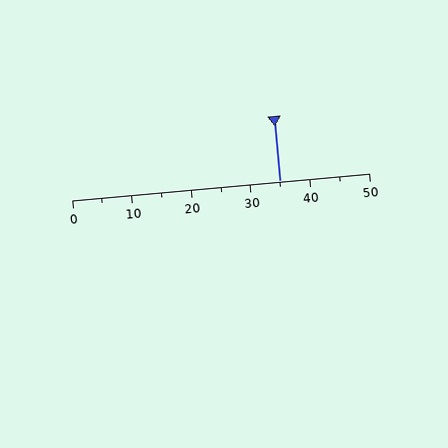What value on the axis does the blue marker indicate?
The marker indicates approximately 35.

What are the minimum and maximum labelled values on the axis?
The axis runs from 0 to 50.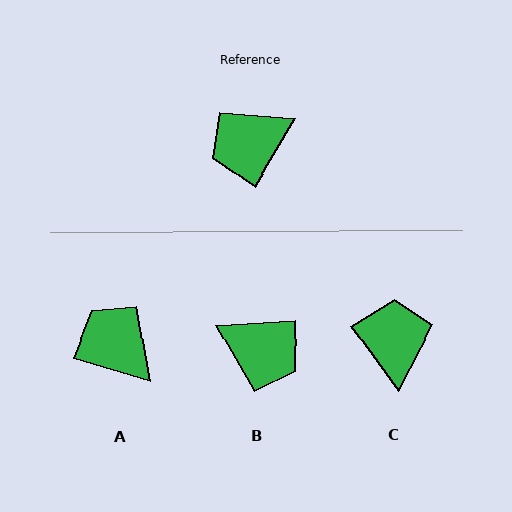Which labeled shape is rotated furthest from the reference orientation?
B, about 124 degrees away.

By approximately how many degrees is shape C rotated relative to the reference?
Approximately 114 degrees clockwise.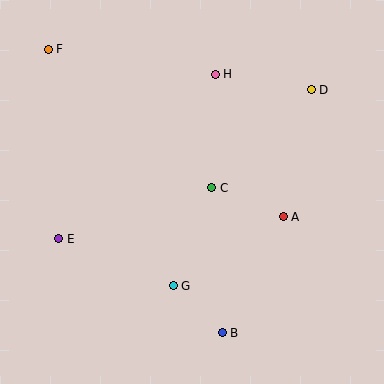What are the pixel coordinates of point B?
Point B is at (222, 333).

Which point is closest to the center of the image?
Point C at (212, 188) is closest to the center.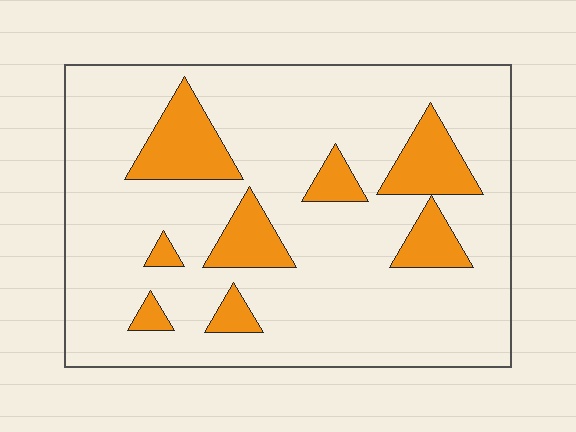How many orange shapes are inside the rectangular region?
8.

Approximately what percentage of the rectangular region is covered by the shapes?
Approximately 15%.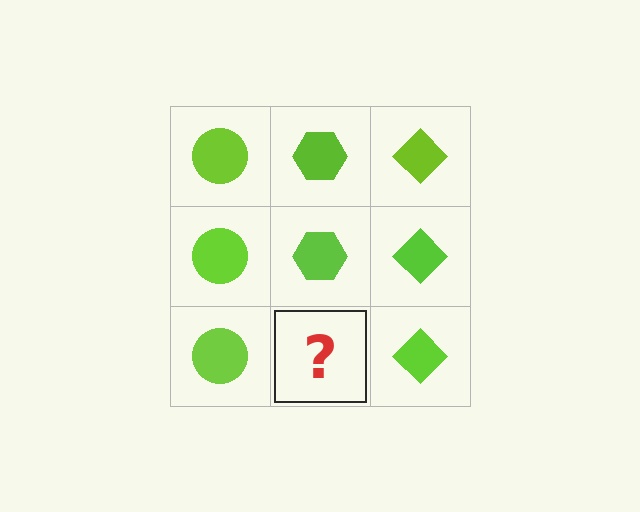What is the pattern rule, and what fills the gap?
The rule is that each column has a consistent shape. The gap should be filled with a lime hexagon.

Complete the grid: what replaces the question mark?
The question mark should be replaced with a lime hexagon.